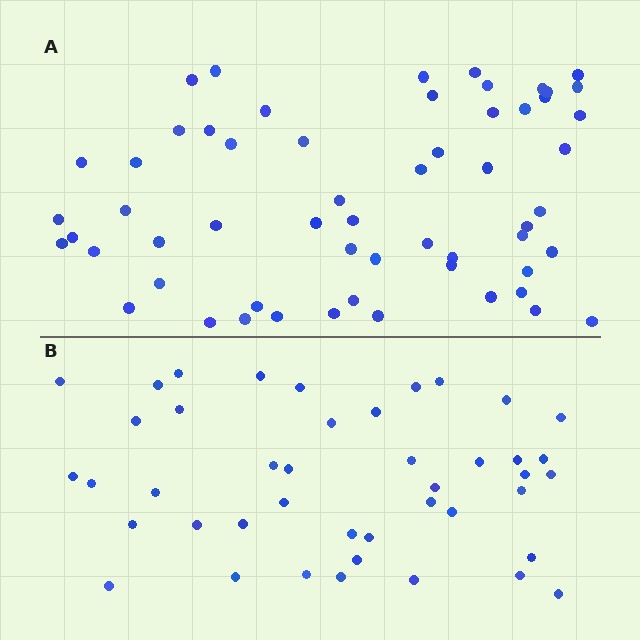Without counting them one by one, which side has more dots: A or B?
Region A (the top region) has more dots.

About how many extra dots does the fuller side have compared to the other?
Region A has approximately 15 more dots than region B.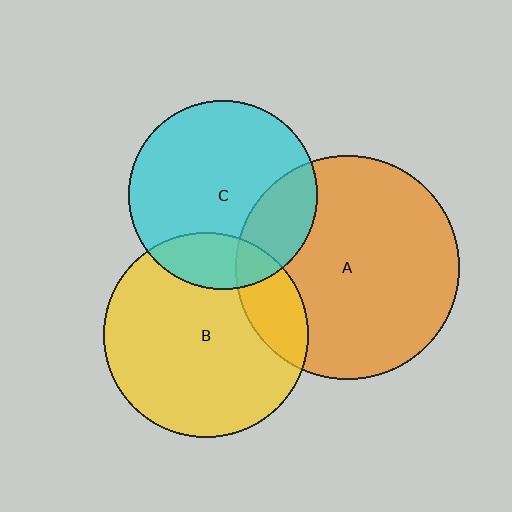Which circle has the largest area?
Circle A (orange).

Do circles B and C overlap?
Yes.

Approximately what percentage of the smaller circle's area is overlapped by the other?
Approximately 20%.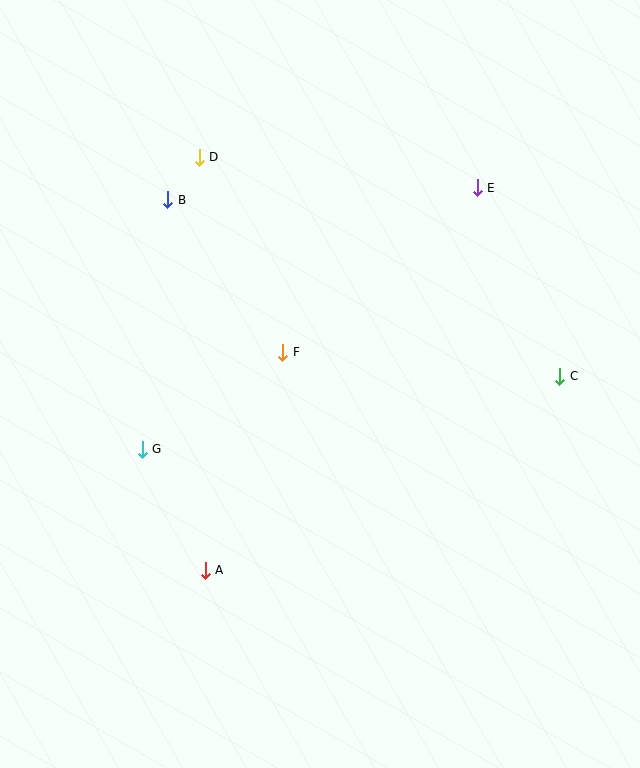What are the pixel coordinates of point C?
Point C is at (560, 376).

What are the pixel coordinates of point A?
Point A is at (205, 570).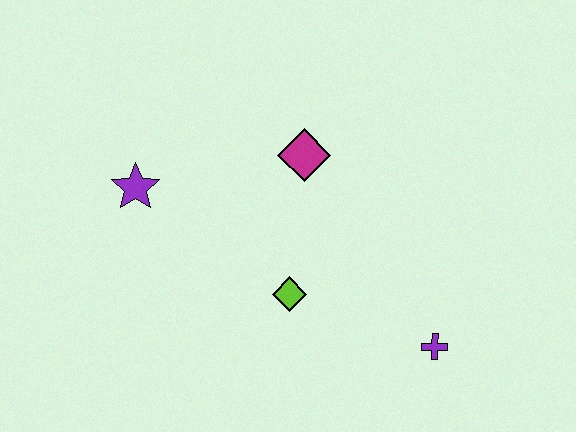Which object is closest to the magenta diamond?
The lime diamond is closest to the magenta diamond.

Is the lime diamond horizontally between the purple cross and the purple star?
Yes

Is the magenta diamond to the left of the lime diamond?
No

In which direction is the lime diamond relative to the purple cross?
The lime diamond is to the left of the purple cross.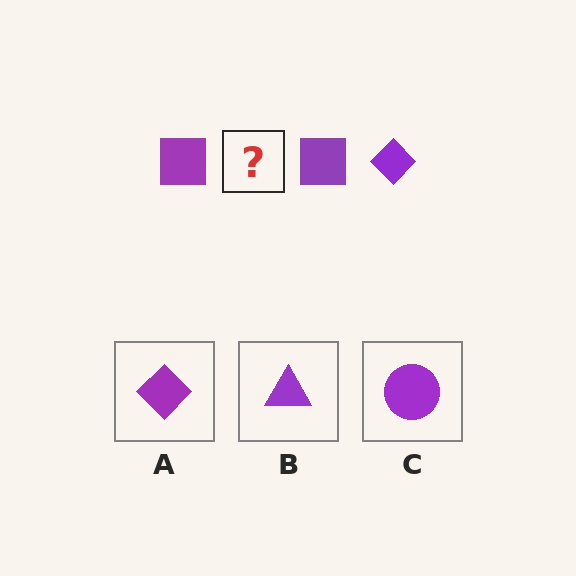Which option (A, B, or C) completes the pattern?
A.